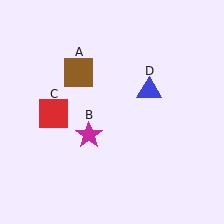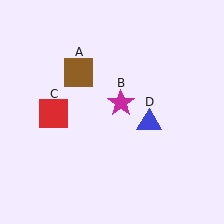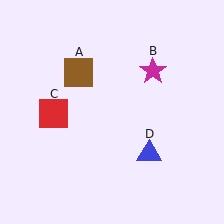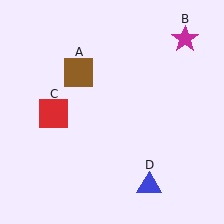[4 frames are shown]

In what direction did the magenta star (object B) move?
The magenta star (object B) moved up and to the right.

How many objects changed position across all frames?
2 objects changed position: magenta star (object B), blue triangle (object D).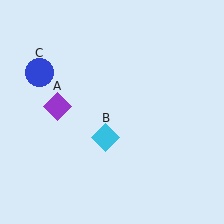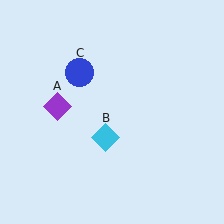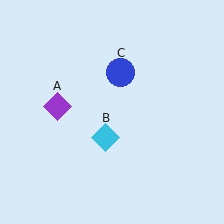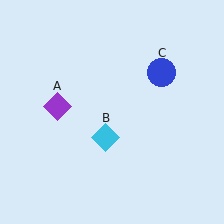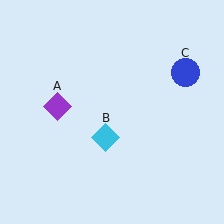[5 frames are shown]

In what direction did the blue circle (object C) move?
The blue circle (object C) moved right.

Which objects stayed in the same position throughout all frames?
Purple diamond (object A) and cyan diamond (object B) remained stationary.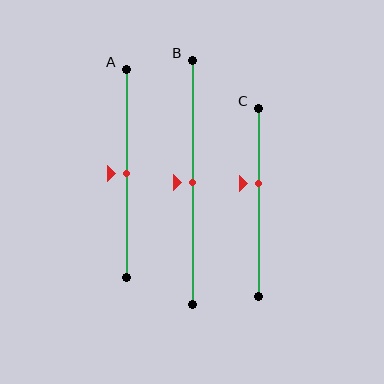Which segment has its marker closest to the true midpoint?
Segment A has its marker closest to the true midpoint.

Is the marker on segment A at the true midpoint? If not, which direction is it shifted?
Yes, the marker on segment A is at the true midpoint.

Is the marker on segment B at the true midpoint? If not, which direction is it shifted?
Yes, the marker on segment B is at the true midpoint.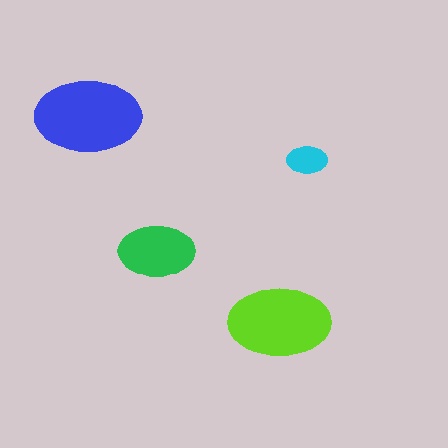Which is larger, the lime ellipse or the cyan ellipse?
The lime one.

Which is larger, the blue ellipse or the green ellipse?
The blue one.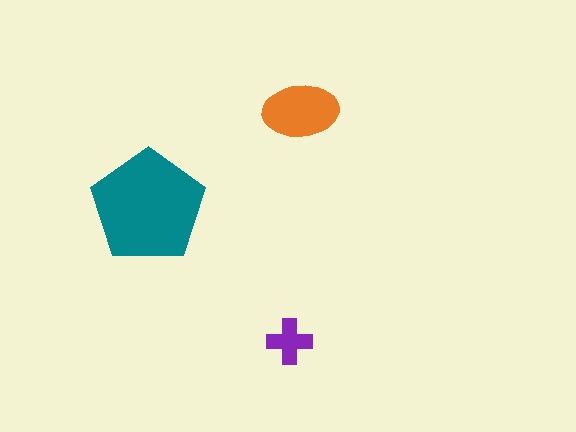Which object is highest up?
The orange ellipse is topmost.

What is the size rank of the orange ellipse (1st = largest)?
2nd.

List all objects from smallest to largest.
The purple cross, the orange ellipse, the teal pentagon.